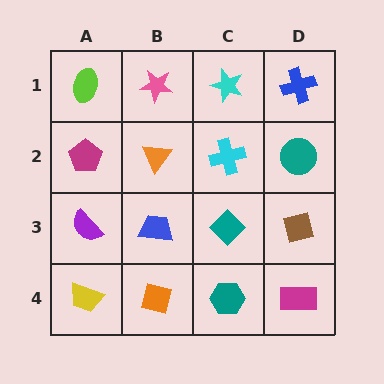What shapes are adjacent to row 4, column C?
A teal diamond (row 3, column C), an orange square (row 4, column B), a magenta rectangle (row 4, column D).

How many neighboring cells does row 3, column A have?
3.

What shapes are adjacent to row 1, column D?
A teal circle (row 2, column D), a cyan star (row 1, column C).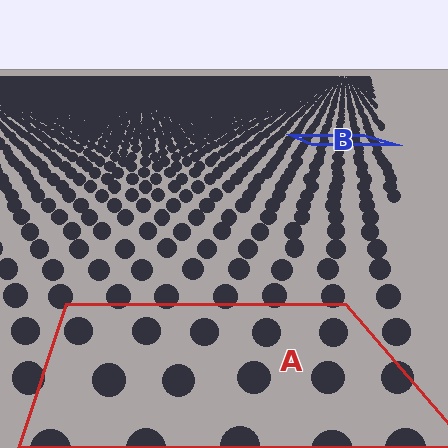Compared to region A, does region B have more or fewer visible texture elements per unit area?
Region B has more texture elements per unit area — they are packed more densely because it is farther away.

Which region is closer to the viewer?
Region A is closer. The texture elements there are larger and more spread out.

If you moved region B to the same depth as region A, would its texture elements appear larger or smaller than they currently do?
They would appear larger. At a closer depth, the same texture elements are projected at a bigger on-screen size.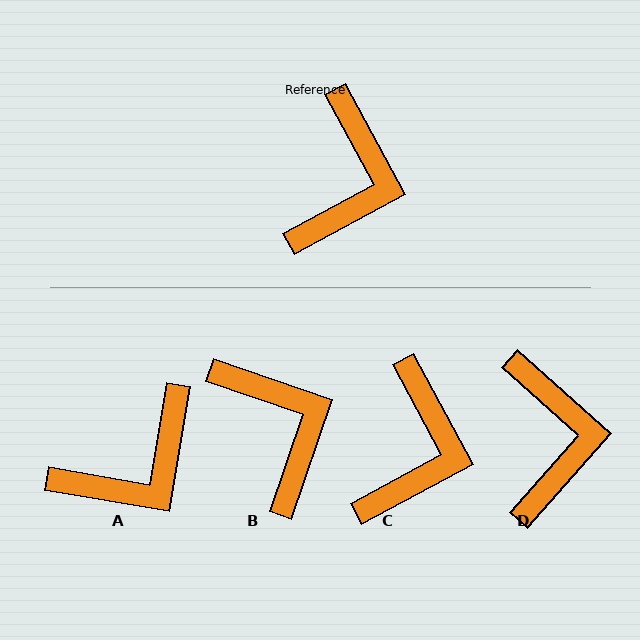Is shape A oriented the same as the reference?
No, it is off by about 38 degrees.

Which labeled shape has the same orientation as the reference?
C.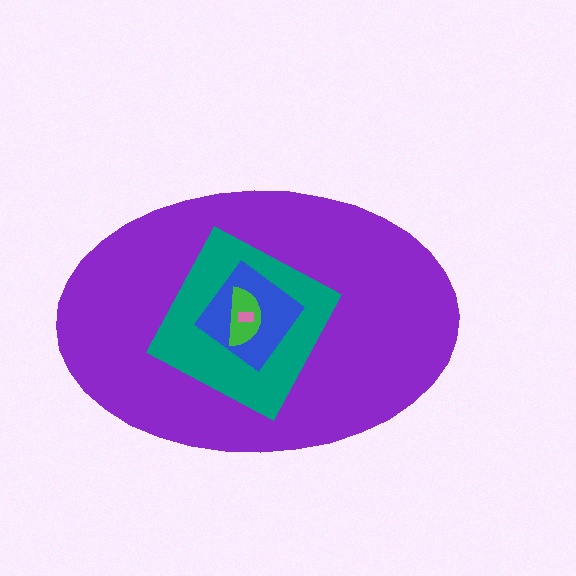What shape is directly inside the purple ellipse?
The teal diamond.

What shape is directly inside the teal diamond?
The blue diamond.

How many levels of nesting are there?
5.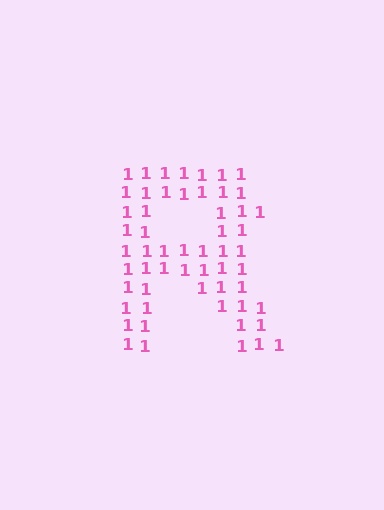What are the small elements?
The small elements are digit 1's.